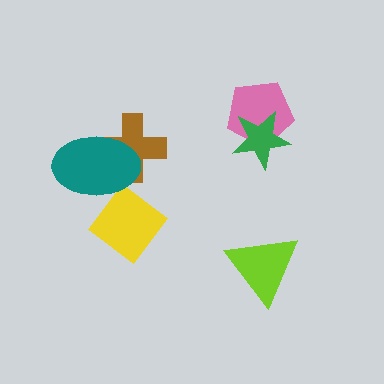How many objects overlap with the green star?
1 object overlaps with the green star.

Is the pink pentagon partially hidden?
Yes, it is partially covered by another shape.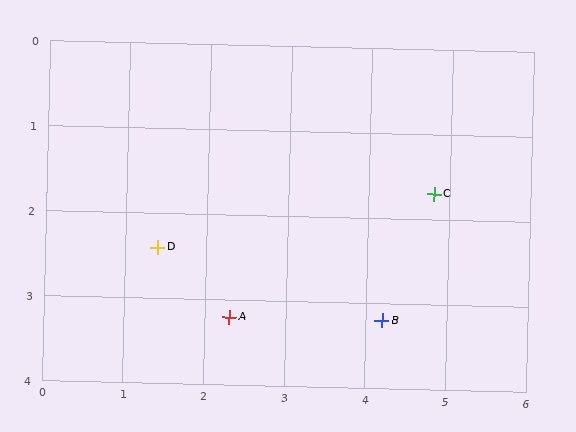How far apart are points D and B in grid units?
Points D and B are about 2.9 grid units apart.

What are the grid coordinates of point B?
Point B is at approximately (4.2, 3.2).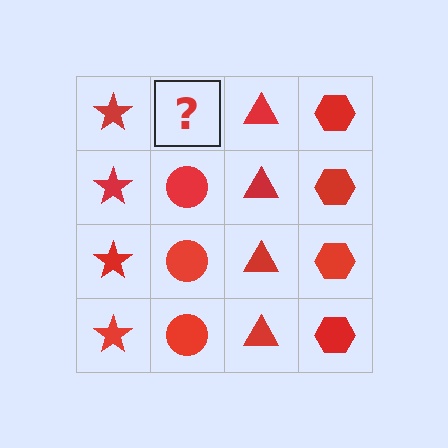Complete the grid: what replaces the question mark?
The question mark should be replaced with a red circle.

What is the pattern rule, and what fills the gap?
The rule is that each column has a consistent shape. The gap should be filled with a red circle.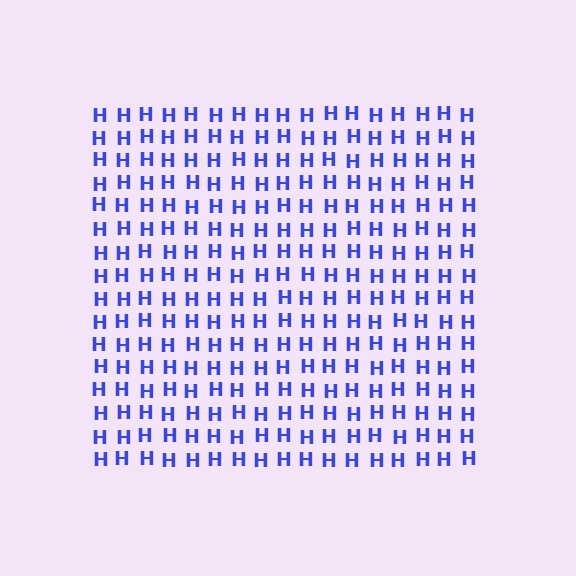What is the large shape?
The large shape is a square.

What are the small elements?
The small elements are letter H's.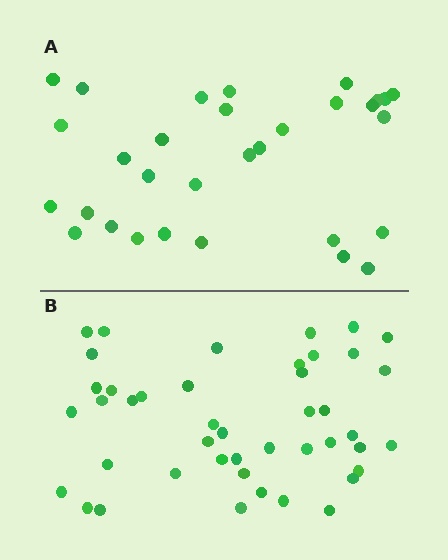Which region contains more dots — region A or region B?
Region B (the bottom region) has more dots.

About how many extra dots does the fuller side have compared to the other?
Region B has approximately 15 more dots than region A.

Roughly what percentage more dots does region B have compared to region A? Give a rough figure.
About 40% more.